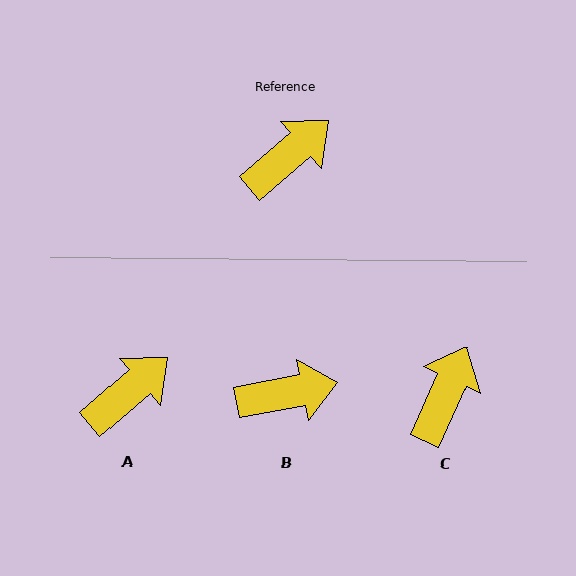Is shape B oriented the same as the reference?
No, it is off by about 30 degrees.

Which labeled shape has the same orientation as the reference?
A.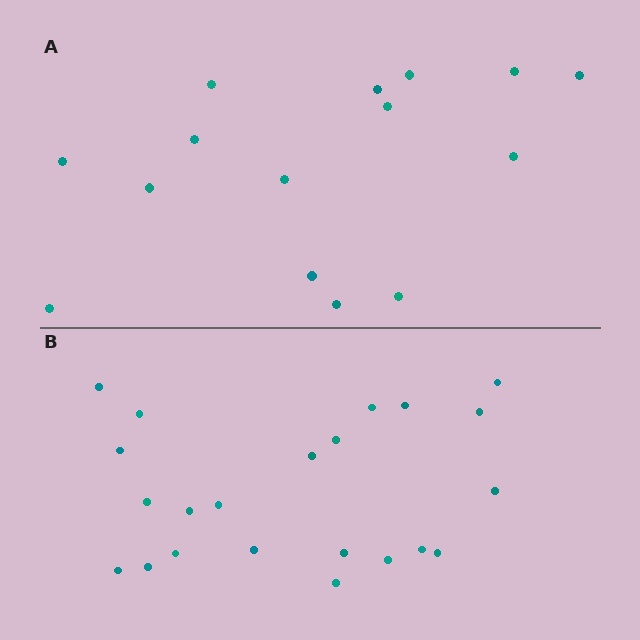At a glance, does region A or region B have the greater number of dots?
Region B (the bottom region) has more dots.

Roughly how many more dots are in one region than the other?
Region B has roughly 8 or so more dots than region A.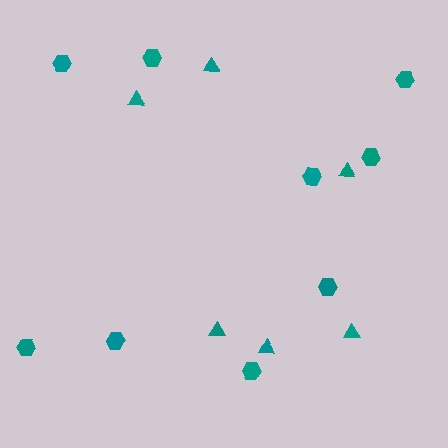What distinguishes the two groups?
There are 2 groups: one group of triangles (6) and one group of hexagons (9).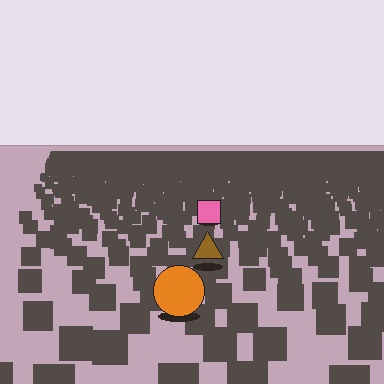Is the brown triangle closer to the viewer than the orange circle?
No. The orange circle is closer — you can tell from the texture gradient: the ground texture is coarser near it.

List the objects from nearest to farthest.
From nearest to farthest: the orange circle, the brown triangle, the pink square.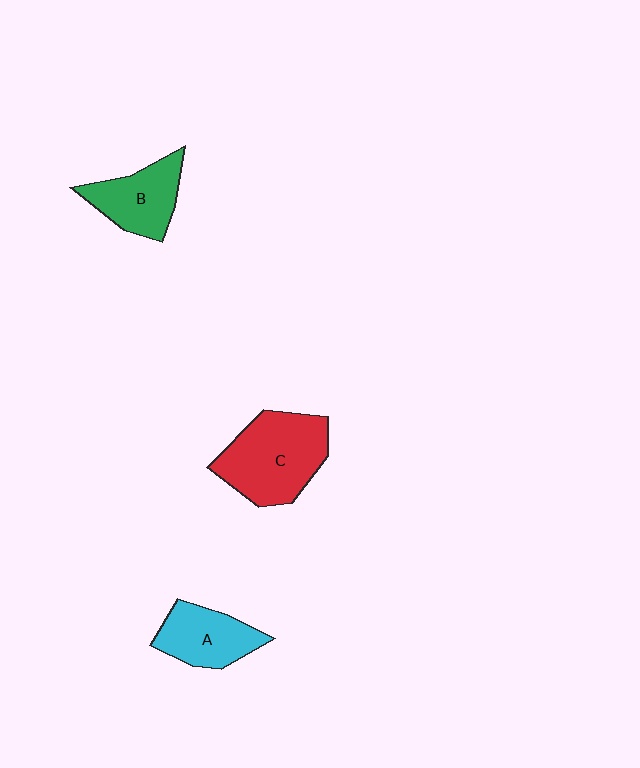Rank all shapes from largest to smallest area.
From largest to smallest: C (red), B (green), A (cyan).